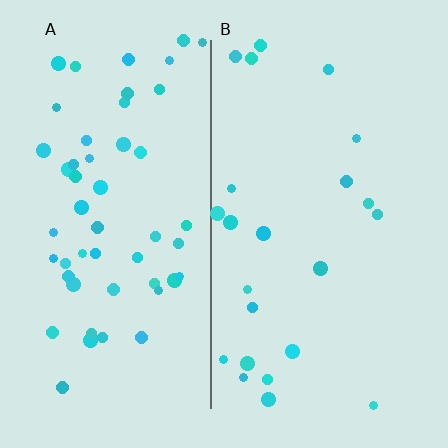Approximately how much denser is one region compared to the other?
Approximately 2.3× — region A over region B.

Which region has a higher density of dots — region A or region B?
A (the left).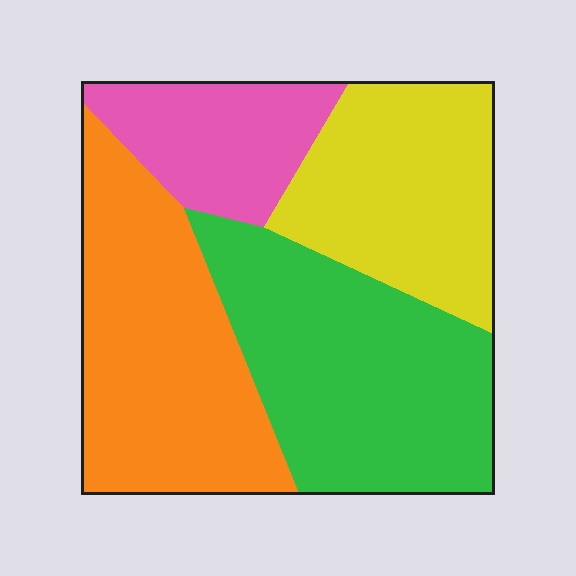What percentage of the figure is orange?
Orange takes up about one third (1/3) of the figure.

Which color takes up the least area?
Pink, at roughly 15%.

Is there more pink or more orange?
Orange.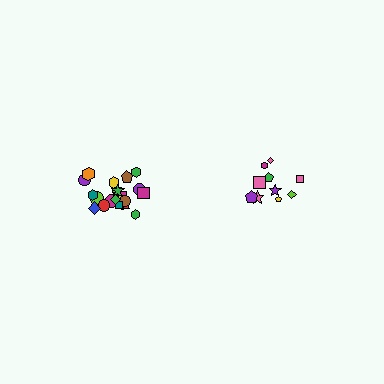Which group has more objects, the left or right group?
The left group.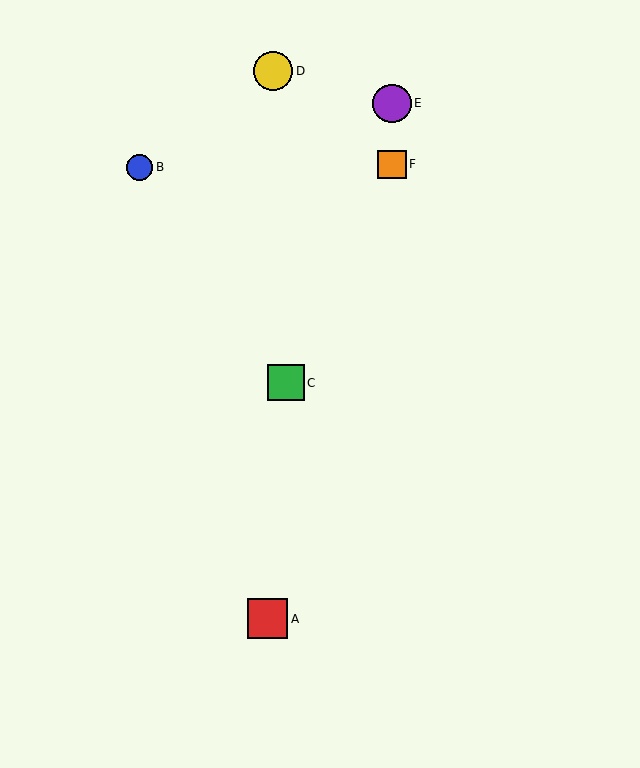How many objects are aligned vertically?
2 objects (E, F) are aligned vertically.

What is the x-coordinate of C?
Object C is at x≈286.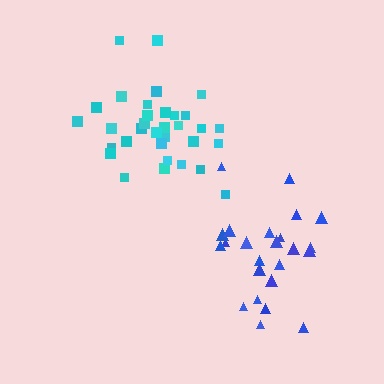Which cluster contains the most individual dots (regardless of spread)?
Cyan (33).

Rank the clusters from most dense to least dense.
cyan, blue.